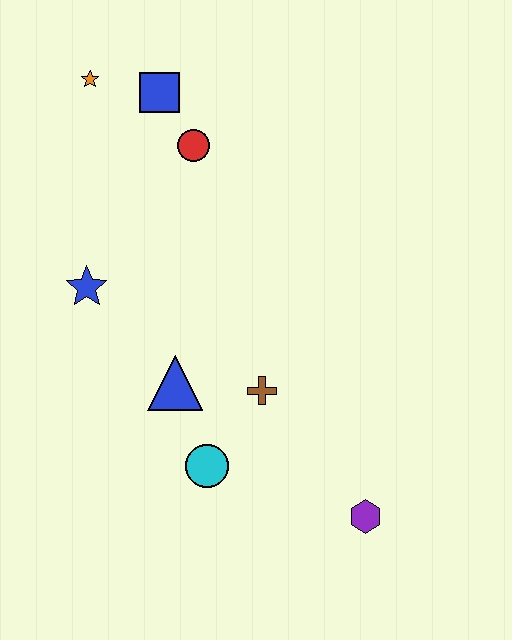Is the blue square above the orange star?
No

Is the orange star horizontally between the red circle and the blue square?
No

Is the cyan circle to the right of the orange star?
Yes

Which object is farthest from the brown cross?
The orange star is farthest from the brown cross.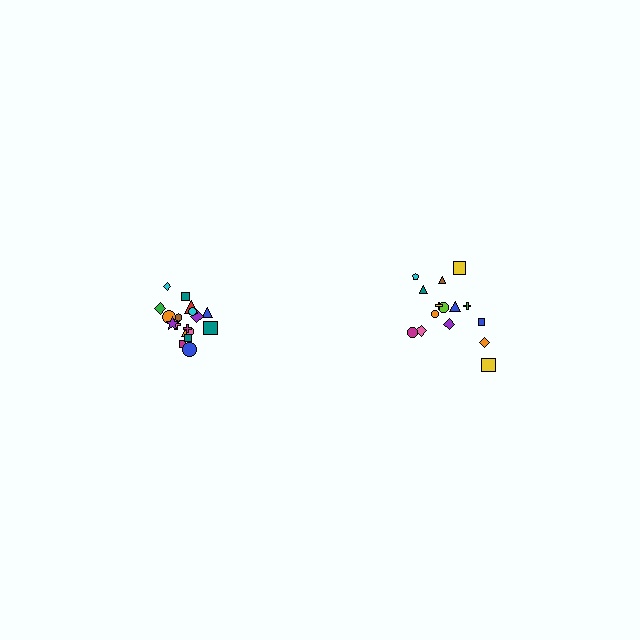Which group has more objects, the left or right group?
The left group.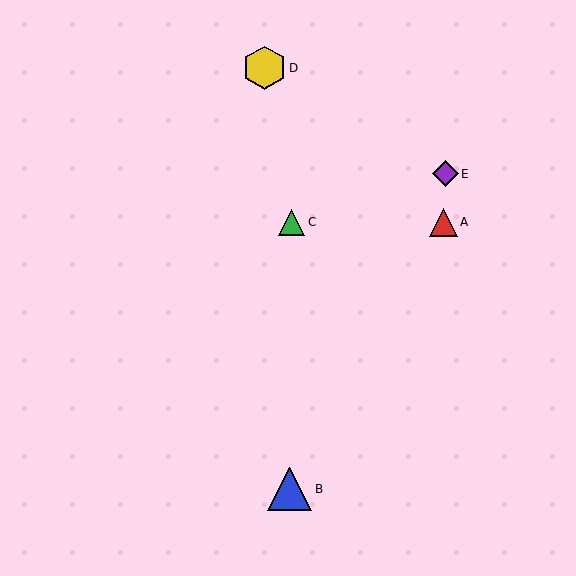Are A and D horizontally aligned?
No, A is at y≈222 and D is at y≈68.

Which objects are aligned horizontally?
Objects A, C are aligned horizontally.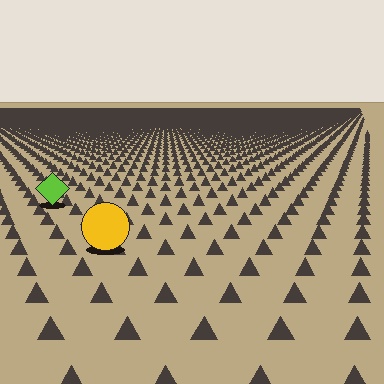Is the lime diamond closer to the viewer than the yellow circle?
No. The yellow circle is closer — you can tell from the texture gradient: the ground texture is coarser near it.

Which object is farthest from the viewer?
The lime diamond is farthest from the viewer. It appears smaller and the ground texture around it is denser.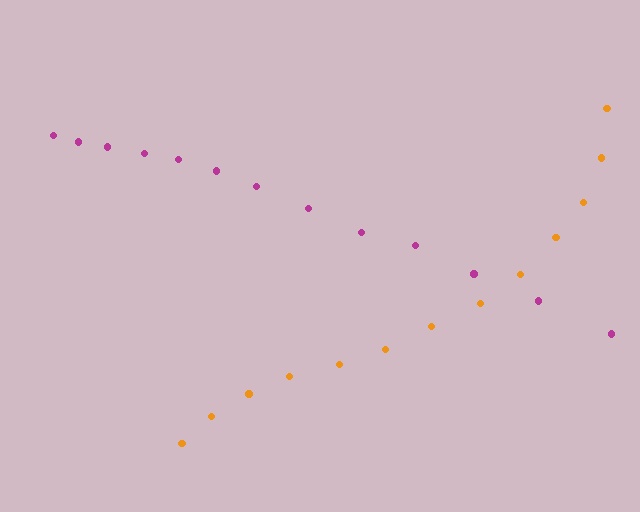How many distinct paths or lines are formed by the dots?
There are 2 distinct paths.